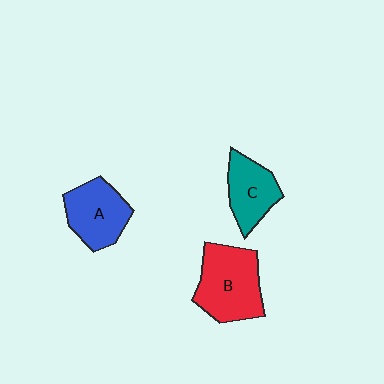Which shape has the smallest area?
Shape C (teal).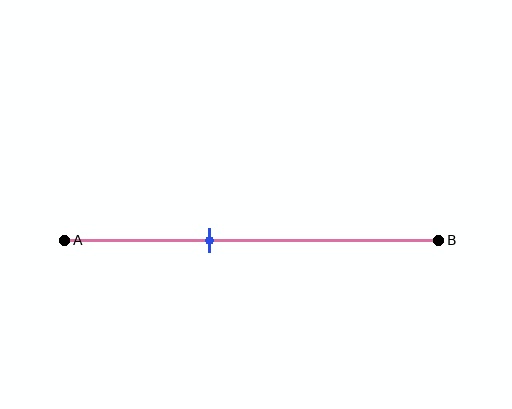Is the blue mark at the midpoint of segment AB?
No, the mark is at about 40% from A, not at the 50% midpoint.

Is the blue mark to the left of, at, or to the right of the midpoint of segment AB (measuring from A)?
The blue mark is to the left of the midpoint of segment AB.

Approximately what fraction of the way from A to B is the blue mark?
The blue mark is approximately 40% of the way from A to B.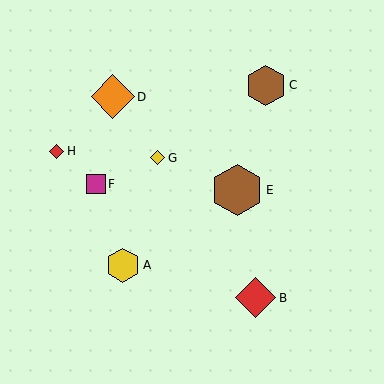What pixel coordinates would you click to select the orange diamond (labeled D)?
Click at (113, 97) to select the orange diamond D.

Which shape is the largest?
The brown hexagon (labeled E) is the largest.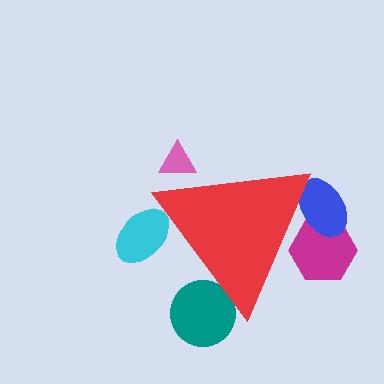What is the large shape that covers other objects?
A red triangle.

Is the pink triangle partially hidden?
Yes, the pink triangle is partially hidden behind the red triangle.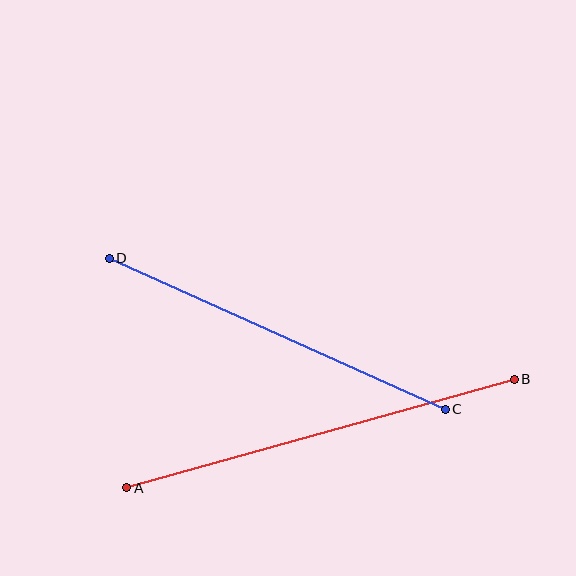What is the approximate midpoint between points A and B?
The midpoint is at approximately (321, 433) pixels.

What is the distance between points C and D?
The distance is approximately 368 pixels.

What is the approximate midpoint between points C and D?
The midpoint is at approximately (277, 334) pixels.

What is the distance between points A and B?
The distance is approximately 402 pixels.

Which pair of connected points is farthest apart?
Points A and B are farthest apart.